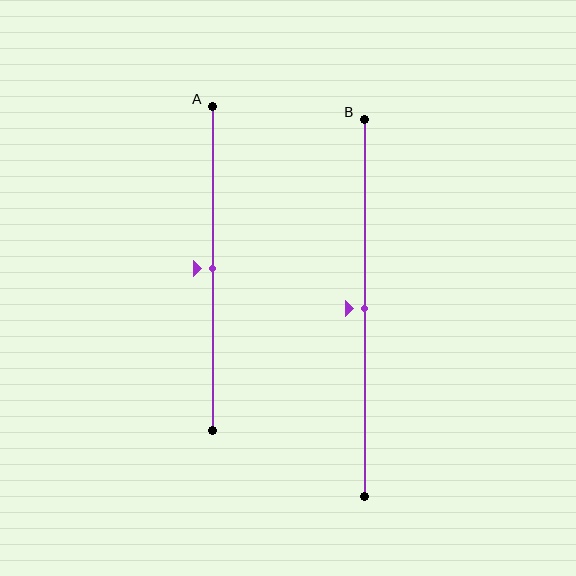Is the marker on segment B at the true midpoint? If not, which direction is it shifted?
Yes, the marker on segment B is at the true midpoint.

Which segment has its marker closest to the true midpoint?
Segment A has its marker closest to the true midpoint.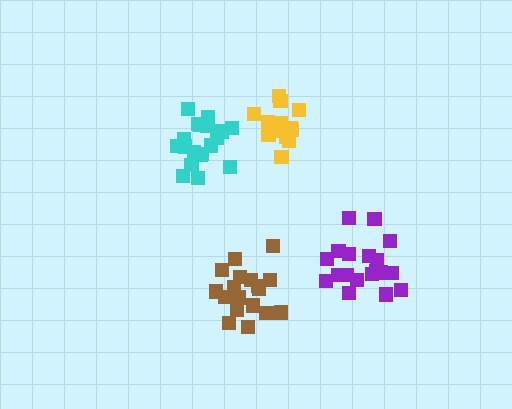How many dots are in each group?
Group 1: 19 dots, Group 2: 13 dots, Group 3: 18 dots, Group 4: 19 dots (69 total).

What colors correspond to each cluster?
The clusters are colored: purple, yellow, brown, cyan.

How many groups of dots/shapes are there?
There are 4 groups.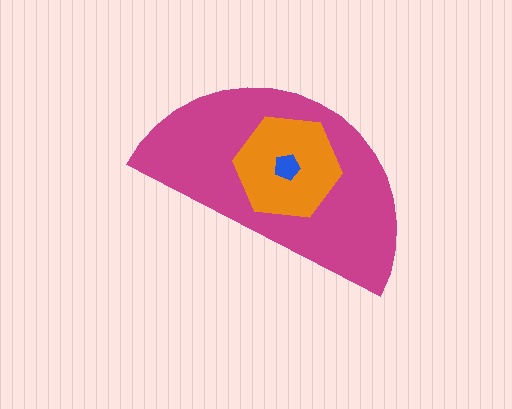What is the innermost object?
The blue pentagon.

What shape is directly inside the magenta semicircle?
The orange hexagon.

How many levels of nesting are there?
3.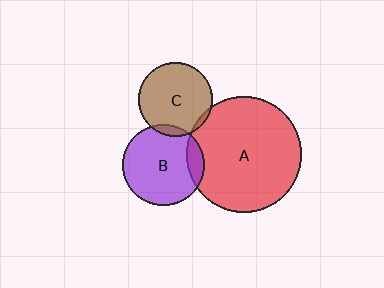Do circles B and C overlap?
Yes.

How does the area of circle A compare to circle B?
Approximately 2.0 times.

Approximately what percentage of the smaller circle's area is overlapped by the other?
Approximately 5%.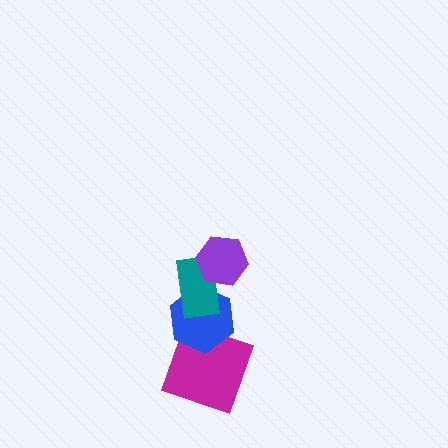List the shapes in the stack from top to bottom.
From top to bottom: the purple hexagon, the teal rectangle, the blue hexagon, the magenta square.